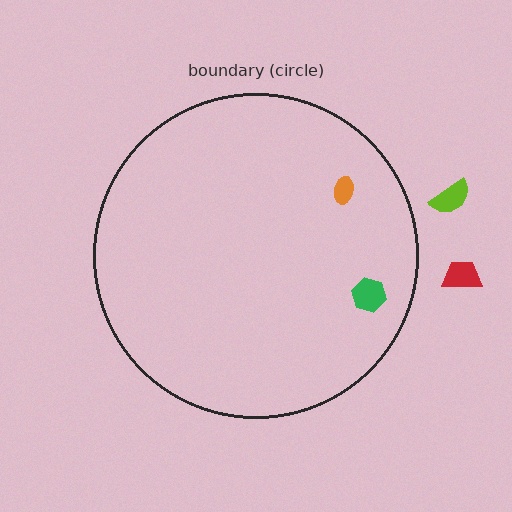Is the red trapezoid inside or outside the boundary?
Outside.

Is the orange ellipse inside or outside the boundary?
Inside.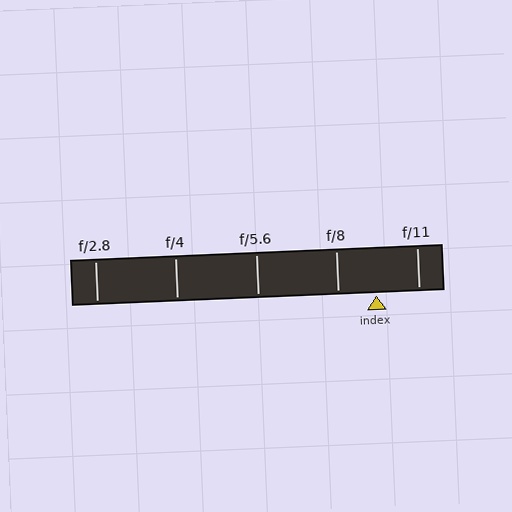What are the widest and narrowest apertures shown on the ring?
The widest aperture shown is f/2.8 and the narrowest is f/11.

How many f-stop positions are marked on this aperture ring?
There are 5 f-stop positions marked.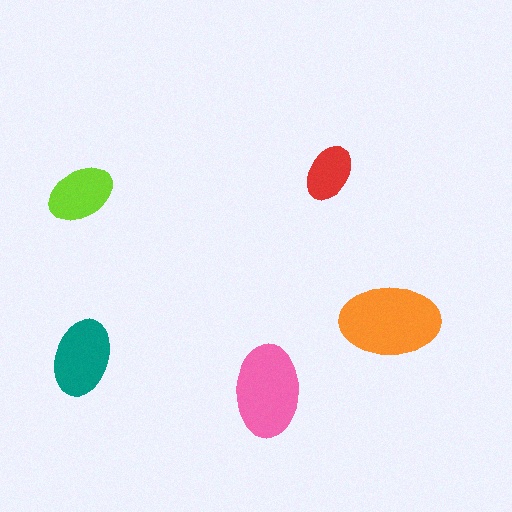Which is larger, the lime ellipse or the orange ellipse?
The orange one.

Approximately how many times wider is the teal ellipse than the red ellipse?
About 1.5 times wider.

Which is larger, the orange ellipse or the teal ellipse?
The orange one.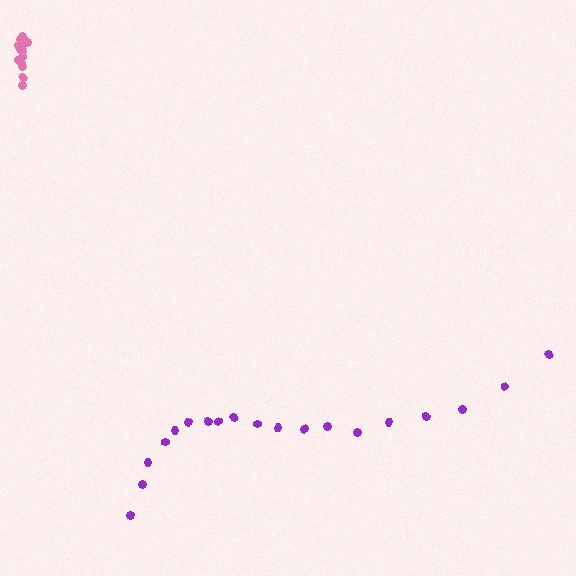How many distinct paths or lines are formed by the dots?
There are 2 distinct paths.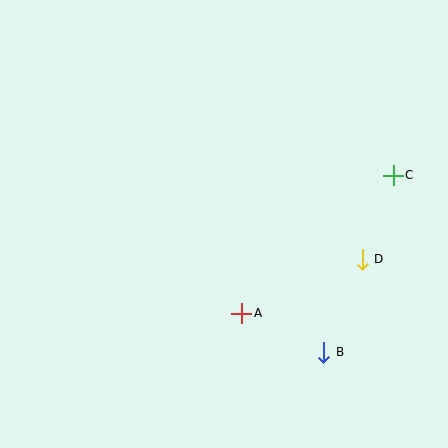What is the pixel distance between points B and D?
The distance between B and D is 101 pixels.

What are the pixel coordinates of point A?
Point A is at (242, 313).